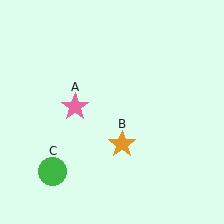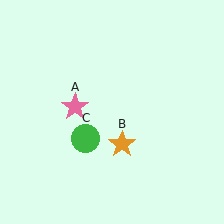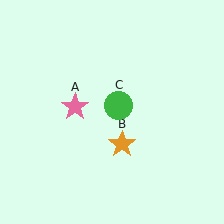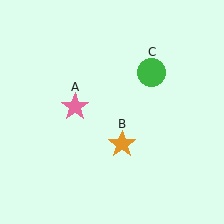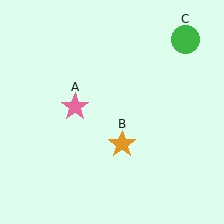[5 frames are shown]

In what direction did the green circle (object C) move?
The green circle (object C) moved up and to the right.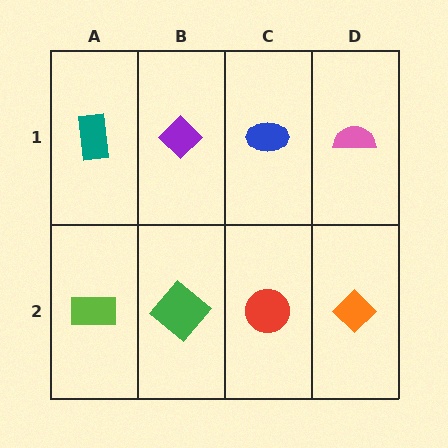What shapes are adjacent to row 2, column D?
A pink semicircle (row 1, column D), a red circle (row 2, column C).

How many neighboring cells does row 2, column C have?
3.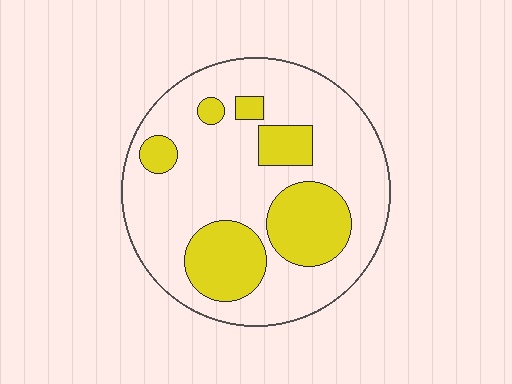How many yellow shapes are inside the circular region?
6.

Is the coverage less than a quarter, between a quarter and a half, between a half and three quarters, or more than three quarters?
Between a quarter and a half.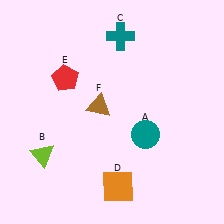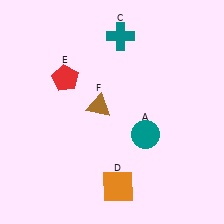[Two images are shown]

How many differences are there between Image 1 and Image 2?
There is 1 difference between the two images.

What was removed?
The lime triangle (B) was removed in Image 2.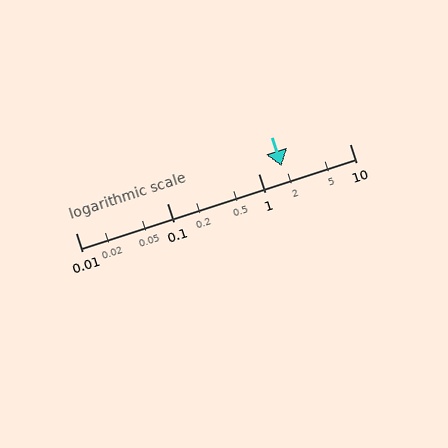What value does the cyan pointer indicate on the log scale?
The pointer indicates approximately 1.8.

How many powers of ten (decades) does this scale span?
The scale spans 3 decades, from 0.01 to 10.